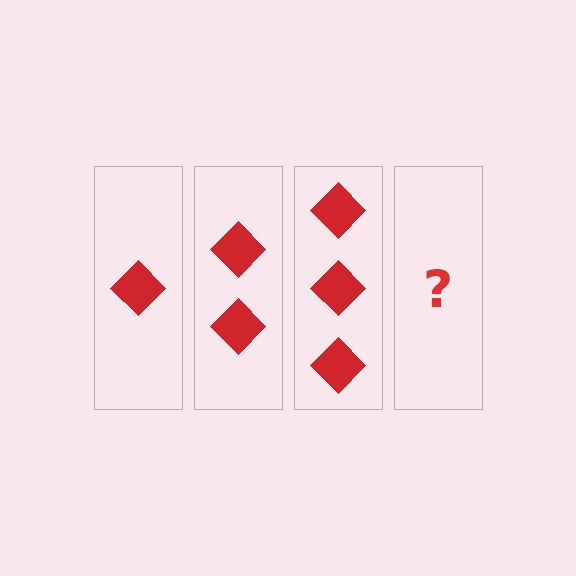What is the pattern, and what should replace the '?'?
The pattern is that each step adds one more diamond. The '?' should be 4 diamonds.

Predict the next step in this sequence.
The next step is 4 diamonds.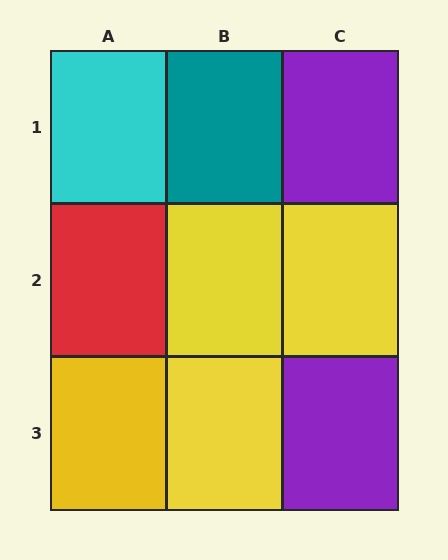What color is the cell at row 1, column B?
Teal.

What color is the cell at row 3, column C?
Purple.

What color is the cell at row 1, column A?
Cyan.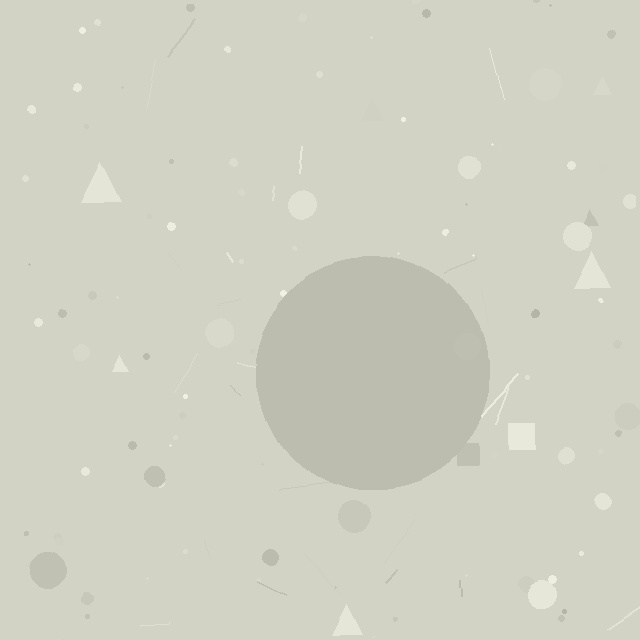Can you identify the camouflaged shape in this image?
The camouflaged shape is a circle.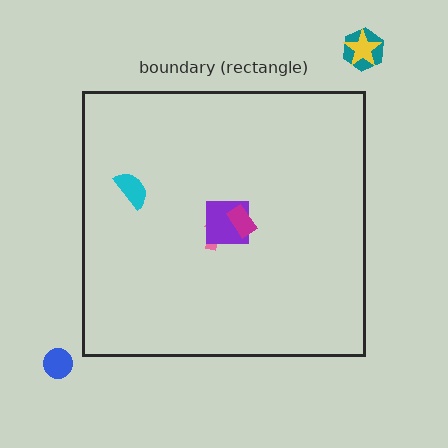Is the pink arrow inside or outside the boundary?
Inside.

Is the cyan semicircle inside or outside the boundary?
Inside.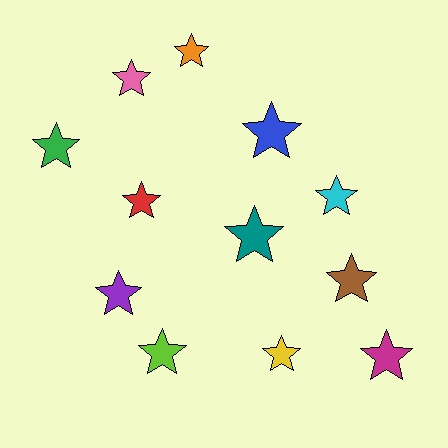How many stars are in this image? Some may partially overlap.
There are 12 stars.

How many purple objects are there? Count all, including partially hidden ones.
There is 1 purple object.